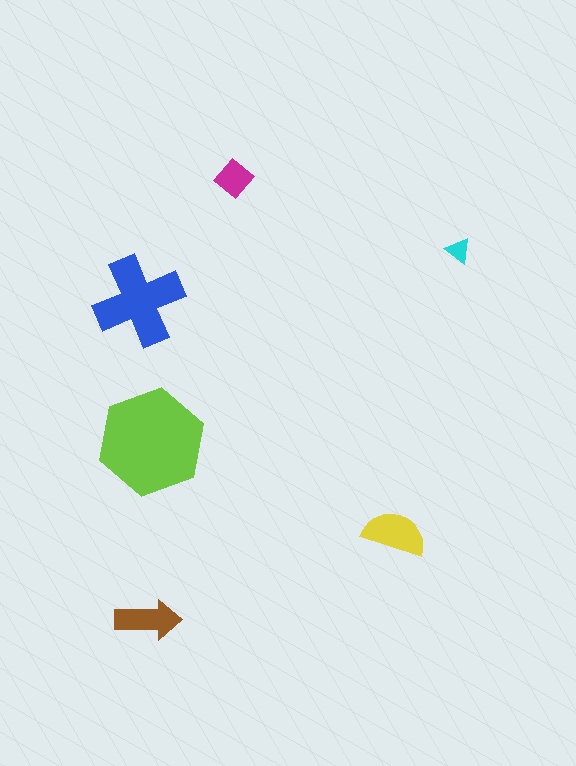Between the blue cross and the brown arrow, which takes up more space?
The blue cross.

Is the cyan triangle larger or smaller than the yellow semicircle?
Smaller.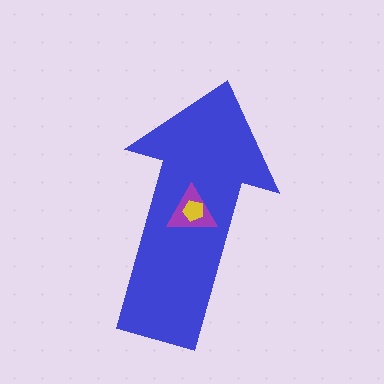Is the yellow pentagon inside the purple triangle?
Yes.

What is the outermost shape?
The blue arrow.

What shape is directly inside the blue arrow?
The purple triangle.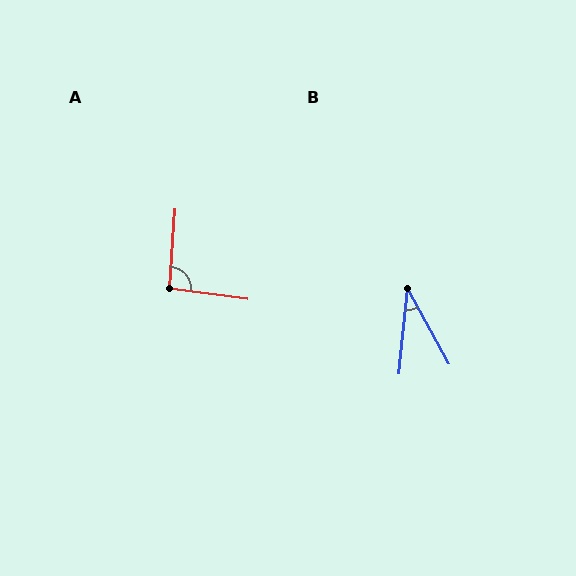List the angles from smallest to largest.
B (34°), A (94°).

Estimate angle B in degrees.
Approximately 34 degrees.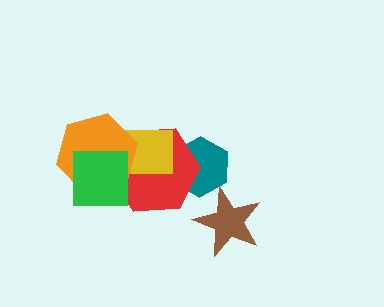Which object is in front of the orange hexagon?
The green square is in front of the orange hexagon.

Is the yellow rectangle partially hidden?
Yes, it is partially covered by another shape.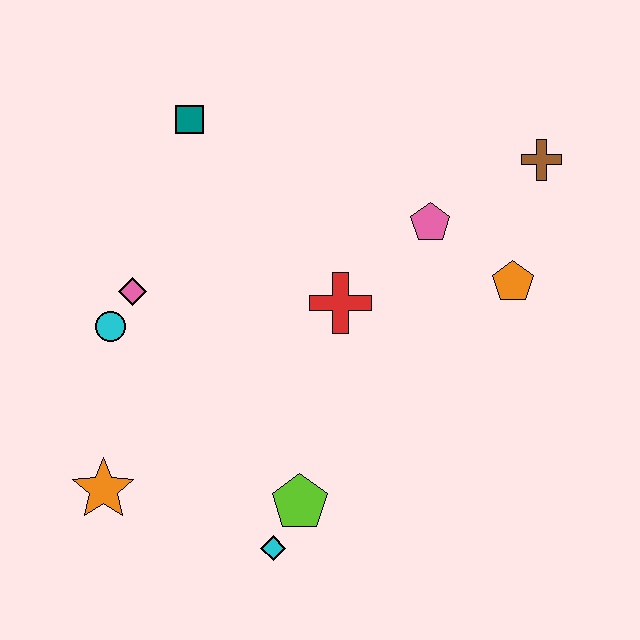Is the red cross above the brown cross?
No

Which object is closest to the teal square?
The pink diamond is closest to the teal square.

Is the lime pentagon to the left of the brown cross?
Yes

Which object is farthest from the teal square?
The cyan diamond is farthest from the teal square.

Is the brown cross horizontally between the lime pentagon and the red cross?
No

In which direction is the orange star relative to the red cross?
The orange star is to the left of the red cross.